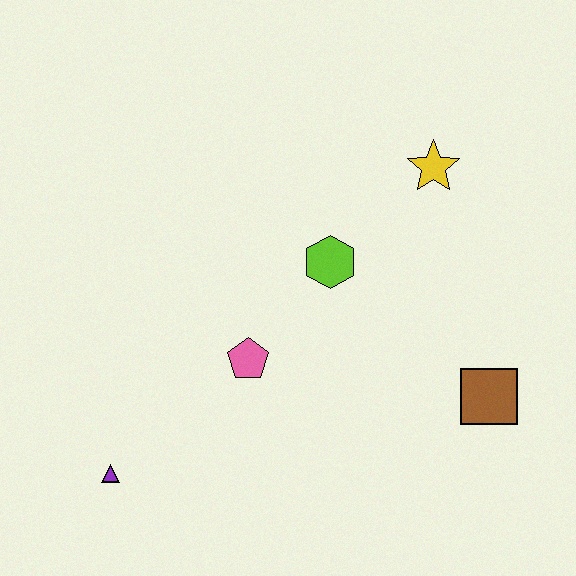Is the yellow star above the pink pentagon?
Yes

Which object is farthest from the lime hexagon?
The purple triangle is farthest from the lime hexagon.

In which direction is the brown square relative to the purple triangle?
The brown square is to the right of the purple triangle.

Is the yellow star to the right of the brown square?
No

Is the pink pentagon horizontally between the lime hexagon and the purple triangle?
Yes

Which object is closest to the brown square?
The lime hexagon is closest to the brown square.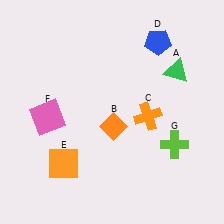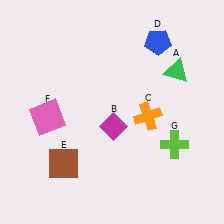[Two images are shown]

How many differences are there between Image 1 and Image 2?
There are 2 differences between the two images.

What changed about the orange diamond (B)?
In Image 1, B is orange. In Image 2, it changed to magenta.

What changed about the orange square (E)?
In Image 1, E is orange. In Image 2, it changed to brown.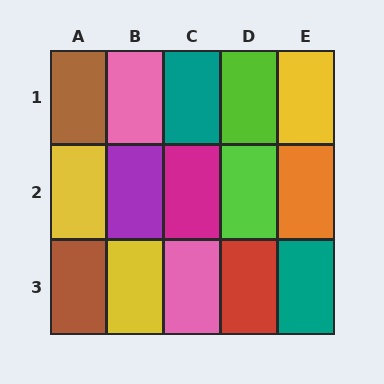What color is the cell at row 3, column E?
Teal.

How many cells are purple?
1 cell is purple.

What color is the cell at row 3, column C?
Pink.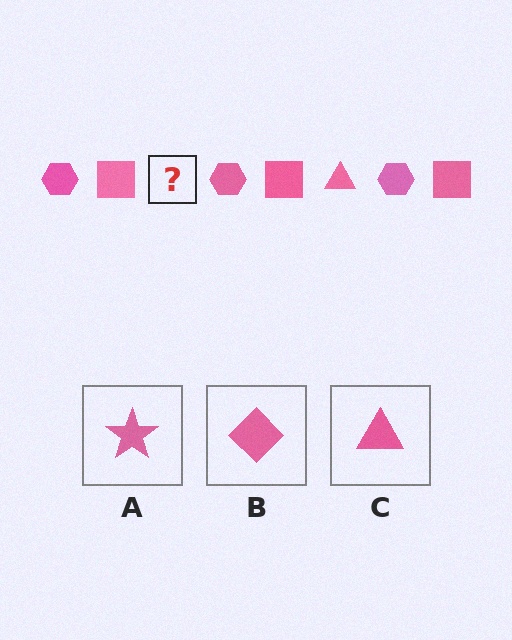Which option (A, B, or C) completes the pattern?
C.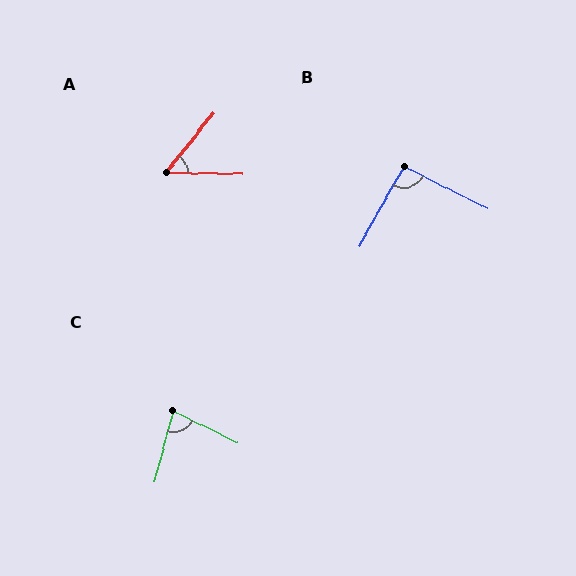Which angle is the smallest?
A, at approximately 52 degrees.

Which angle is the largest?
B, at approximately 93 degrees.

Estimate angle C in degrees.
Approximately 79 degrees.